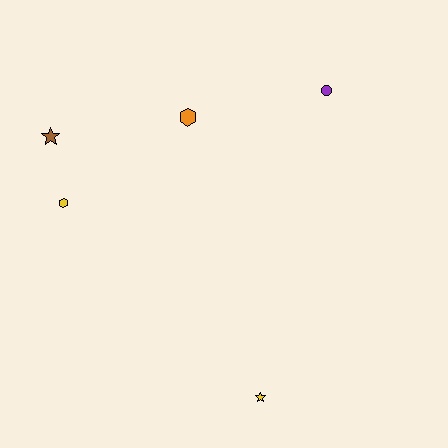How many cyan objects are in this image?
There are no cyan objects.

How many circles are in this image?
There is 1 circle.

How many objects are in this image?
There are 5 objects.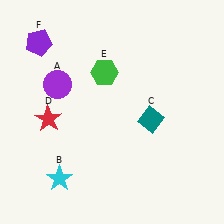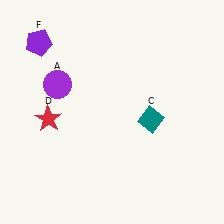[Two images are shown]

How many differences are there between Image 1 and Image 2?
There are 2 differences between the two images.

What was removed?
The green hexagon (E), the cyan star (B) were removed in Image 2.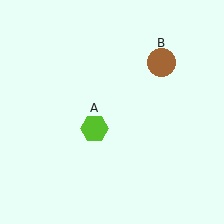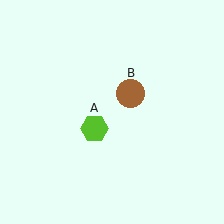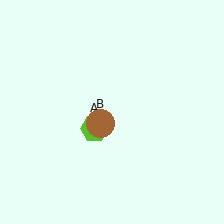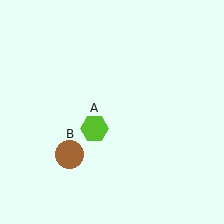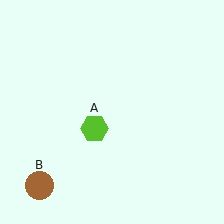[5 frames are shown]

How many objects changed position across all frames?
1 object changed position: brown circle (object B).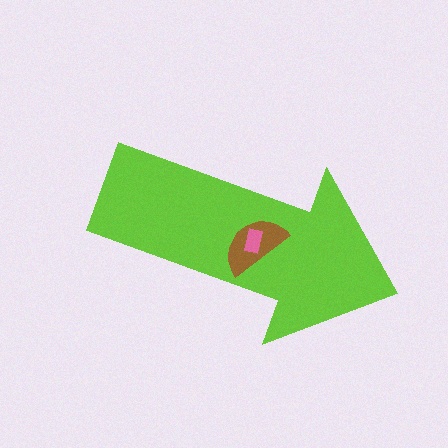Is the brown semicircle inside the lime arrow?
Yes.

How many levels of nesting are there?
3.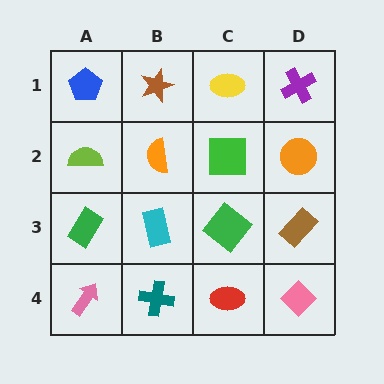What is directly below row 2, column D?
A brown rectangle.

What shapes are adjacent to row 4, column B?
A cyan rectangle (row 3, column B), a pink arrow (row 4, column A), a red ellipse (row 4, column C).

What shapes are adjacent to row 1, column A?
A lime semicircle (row 2, column A), a brown star (row 1, column B).